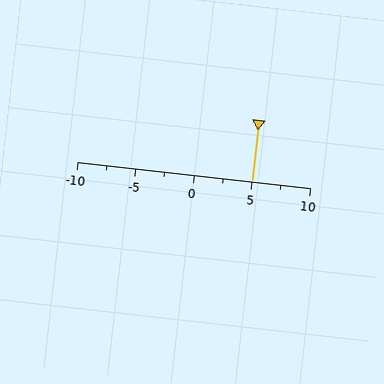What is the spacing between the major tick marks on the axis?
The major ticks are spaced 5 apart.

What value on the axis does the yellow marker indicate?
The marker indicates approximately 5.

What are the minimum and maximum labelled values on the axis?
The axis runs from -10 to 10.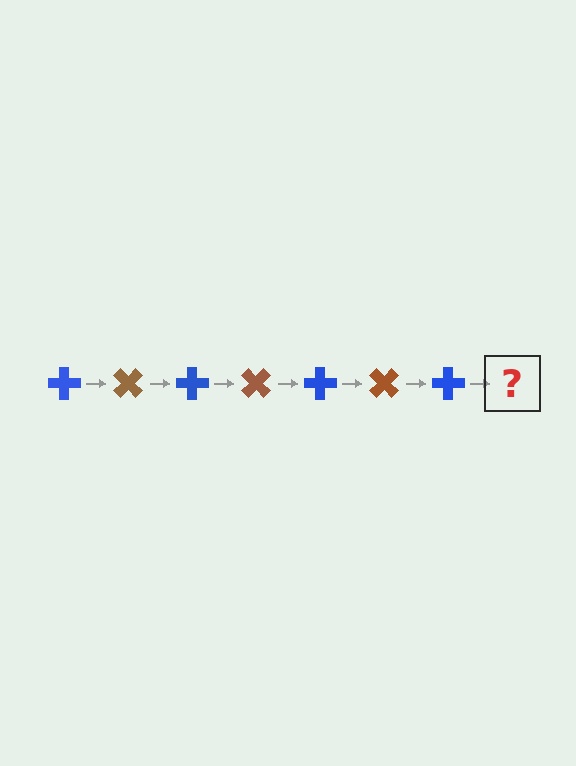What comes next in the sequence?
The next element should be a brown cross, rotated 315 degrees from the start.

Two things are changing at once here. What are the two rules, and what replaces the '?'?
The two rules are that it rotates 45 degrees each step and the color cycles through blue and brown. The '?' should be a brown cross, rotated 315 degrees from the start.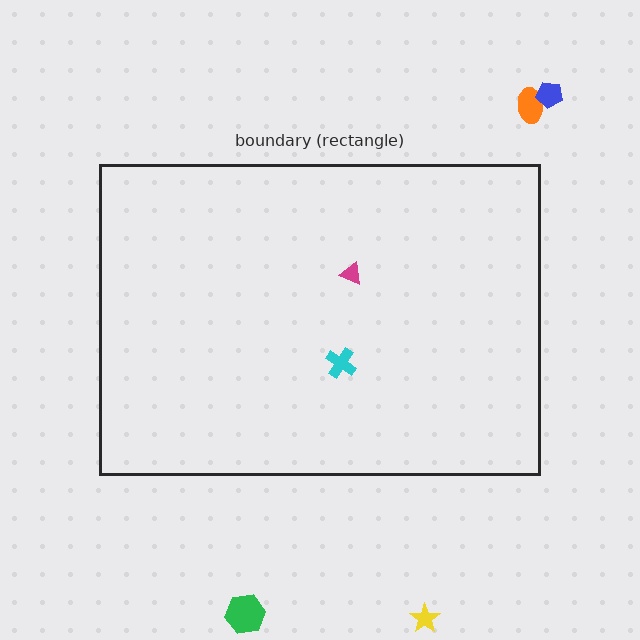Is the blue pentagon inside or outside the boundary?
Outside.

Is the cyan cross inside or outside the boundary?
Inside.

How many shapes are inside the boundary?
2 inside, 4 outside.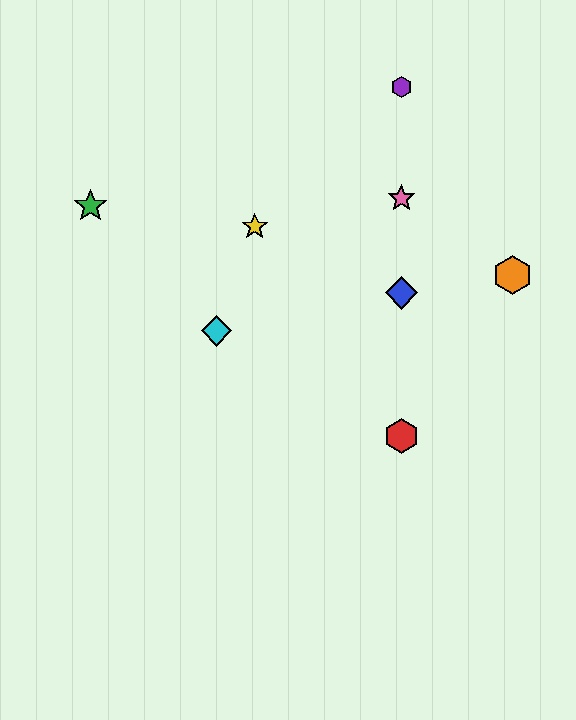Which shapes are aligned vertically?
The red hexagon, the blue diamond, the purple hexagon, the pink star are aligned vertically.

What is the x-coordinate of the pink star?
The pink star is at x≈401.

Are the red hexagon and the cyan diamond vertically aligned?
No, the red hexagon is at x≈401 and the cyan diamond is at x≈217.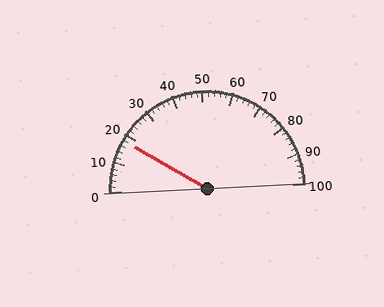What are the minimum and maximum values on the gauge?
The gauge ranges from 0 to 100.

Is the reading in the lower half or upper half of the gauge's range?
The reading is in the lower half of the range (0 to 100).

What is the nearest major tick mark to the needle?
The nearest major tick mark is 20.